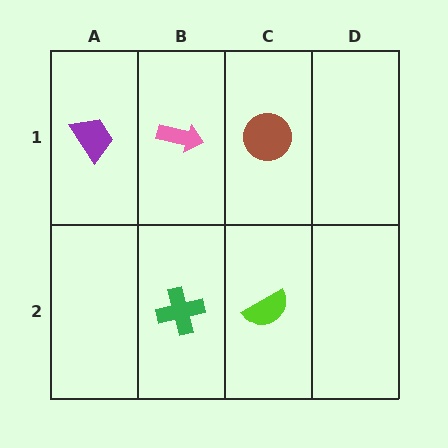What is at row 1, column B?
A pink arrow.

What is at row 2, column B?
A green cross.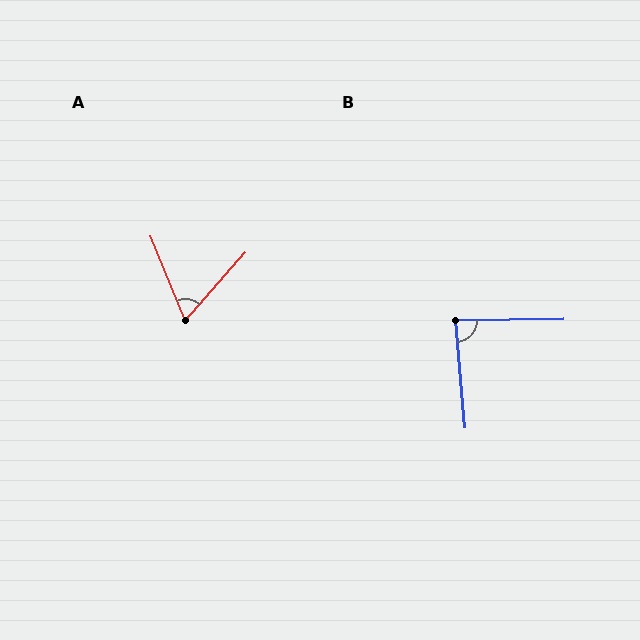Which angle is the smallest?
A, at approximately 64 degrees.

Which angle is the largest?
B, at approximately 85 degrees.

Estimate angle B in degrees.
Approximately 85 degrees.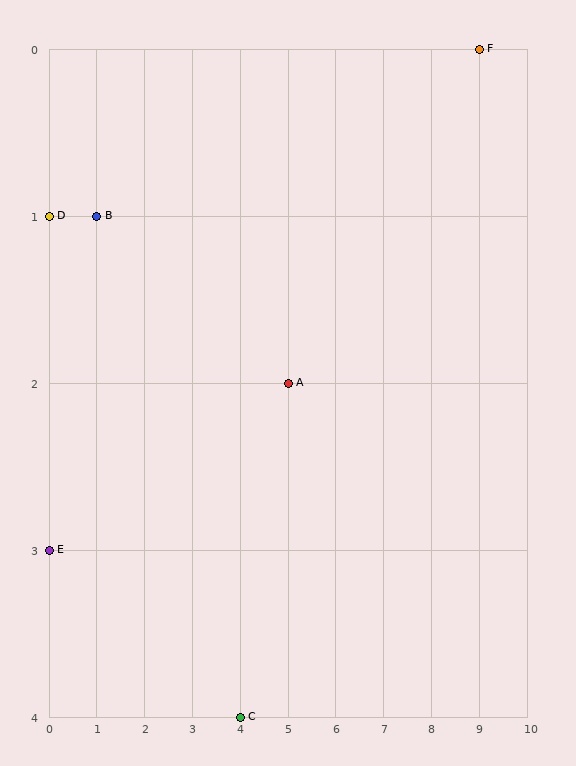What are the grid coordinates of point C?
Point C is at grid coordinates (4, 4).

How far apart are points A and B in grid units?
Points A and B are 4 columns and 1 row apart (about 4.1 grid units diagonally).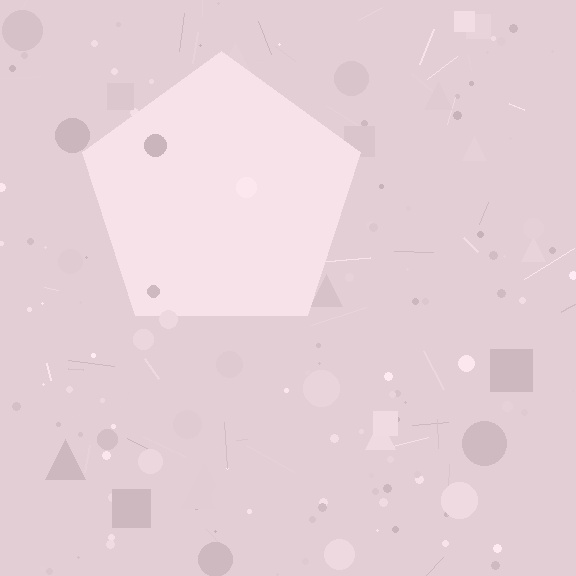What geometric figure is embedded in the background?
A pentagon is embedded in the background.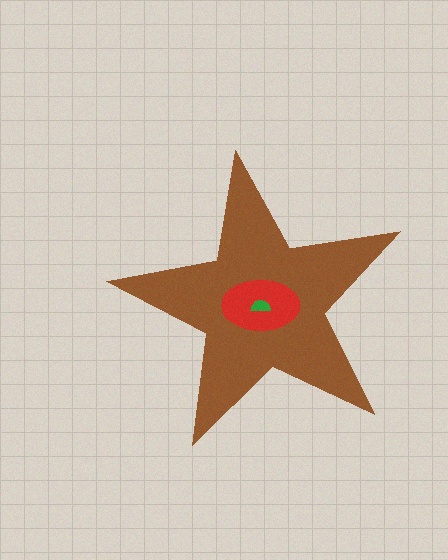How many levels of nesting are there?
3.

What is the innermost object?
The green semicircle.